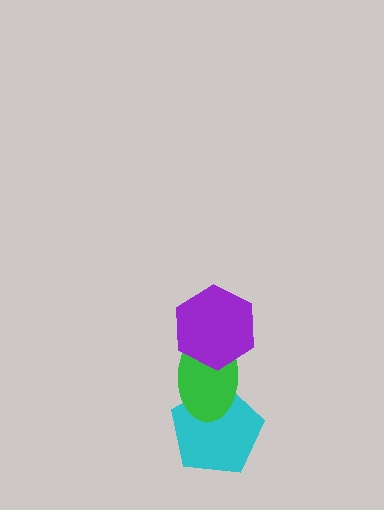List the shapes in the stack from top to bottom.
From top to bottom: the purple hexagon, the green ellipse, the cyan pentagon.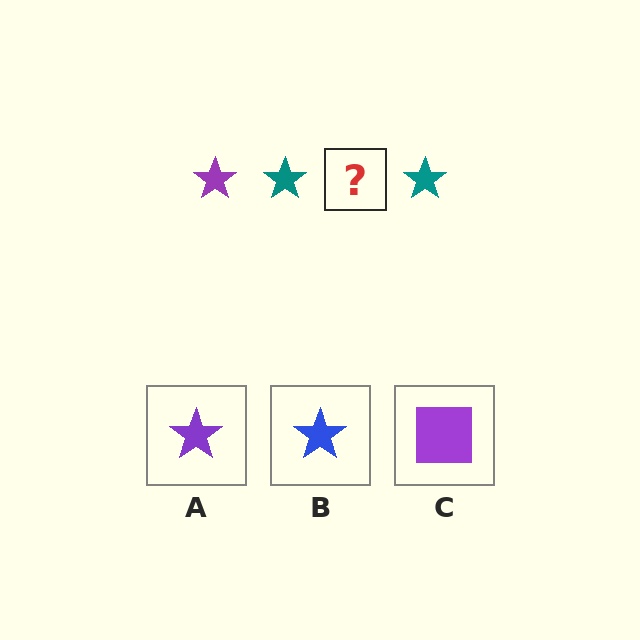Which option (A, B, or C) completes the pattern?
A.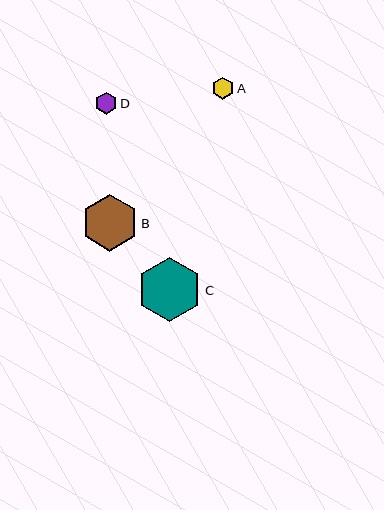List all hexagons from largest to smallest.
From largest to smallest: C, B, A, D.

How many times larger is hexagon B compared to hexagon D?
Hexagon B is approximately 2.6 times the size of hexagon D.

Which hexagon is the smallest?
Hexagon D is the smallest with a size of approximately 22 pixels.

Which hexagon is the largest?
Hexagon C is the largest with a size of approximately 64 pixels.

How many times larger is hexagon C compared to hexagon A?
Hexagon C is approximately 2.9 times the size of hexagon A.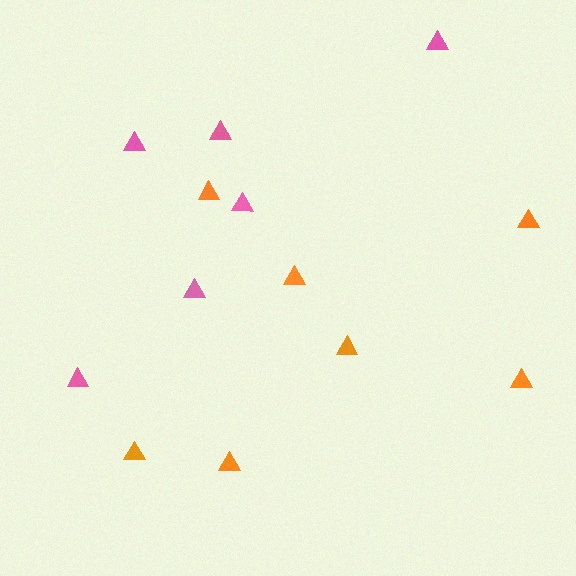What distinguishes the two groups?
There are 2 groups: one group of orange triangles (7) and one group of pink triangles (6).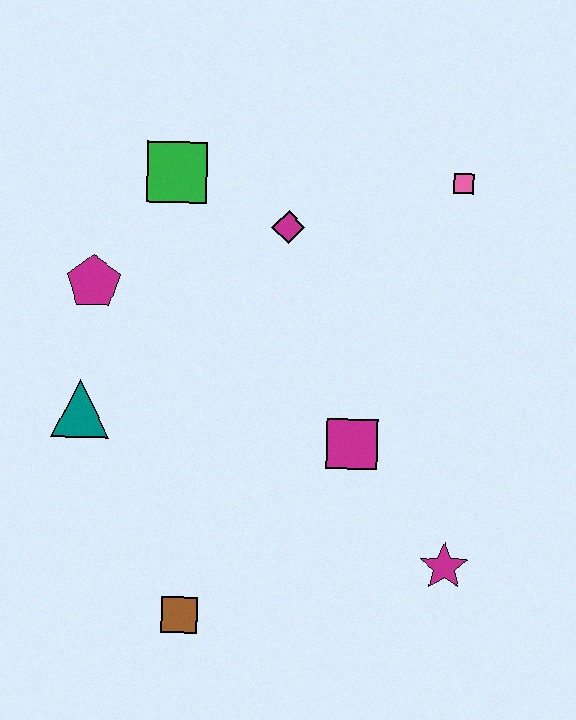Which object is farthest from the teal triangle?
The pink square is farthest from the teal triangle.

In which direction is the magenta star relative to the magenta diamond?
The magenta star is below the magenta diamond.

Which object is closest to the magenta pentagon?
The teal triangle is closest to the magenta pentagon.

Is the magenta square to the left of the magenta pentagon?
No